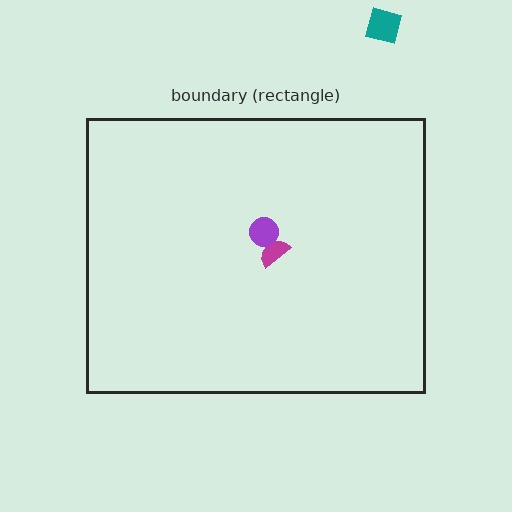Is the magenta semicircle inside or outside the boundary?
Inside.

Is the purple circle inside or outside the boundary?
Inside.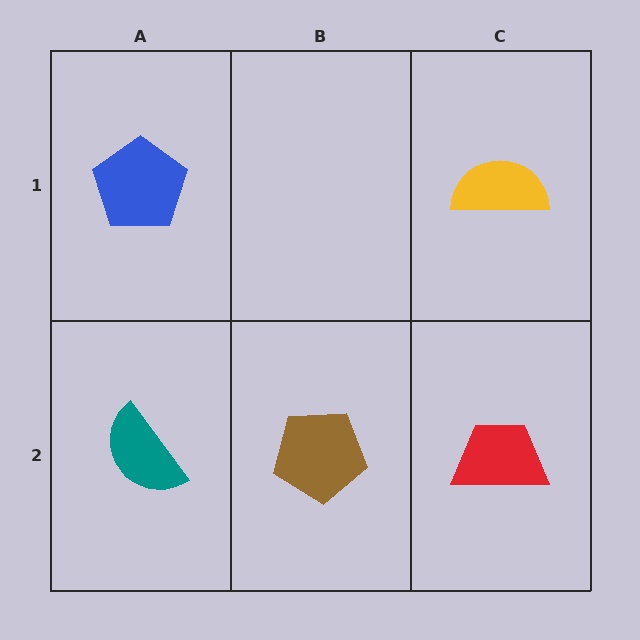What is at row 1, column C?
A yellow semicircle.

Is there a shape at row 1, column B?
No, that cell is empty.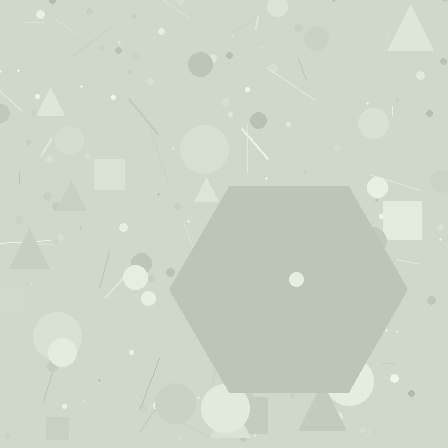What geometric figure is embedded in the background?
A hexagon is embedded in the background.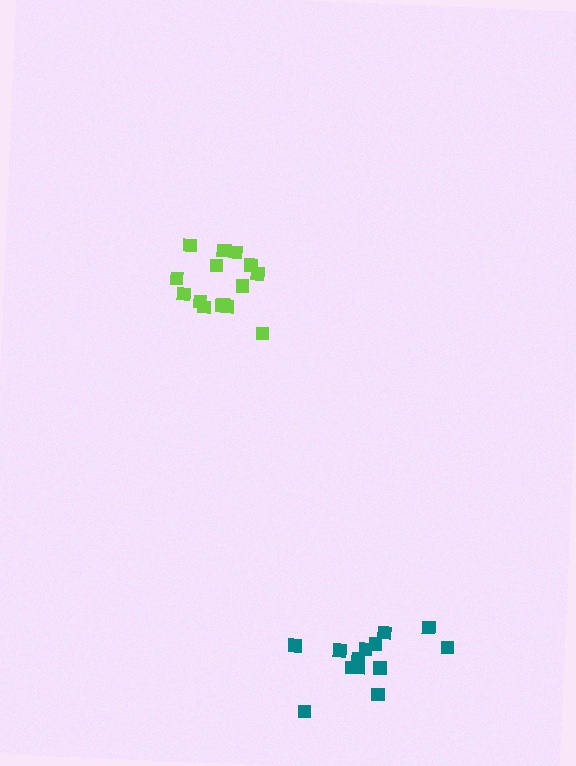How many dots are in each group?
Group 1: 15 dots, Group 2: 13 dots (28 total).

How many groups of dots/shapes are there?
There are 2 groups.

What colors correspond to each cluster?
The clusters are colored: lime, teal.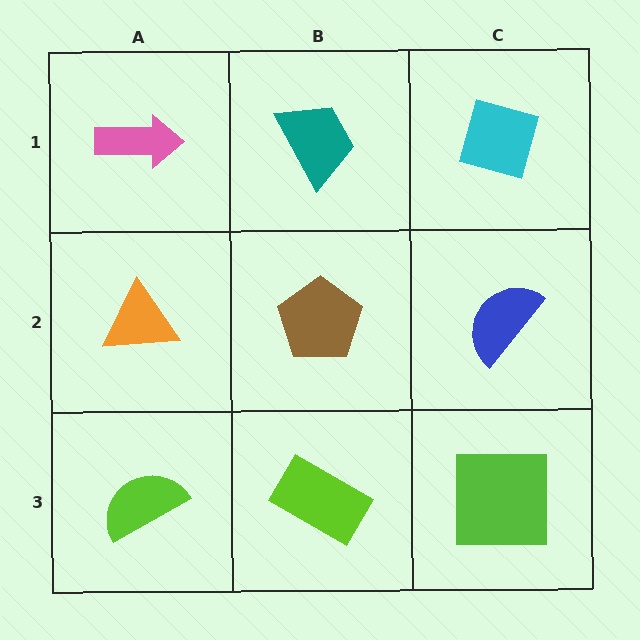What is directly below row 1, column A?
An orange triangle.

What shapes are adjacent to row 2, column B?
A teal trapezoid (row 1, column B), a lime rectangle (row 3, column B), an orange triangle (row 2, column A), a blue semicircle (row 2, column C).